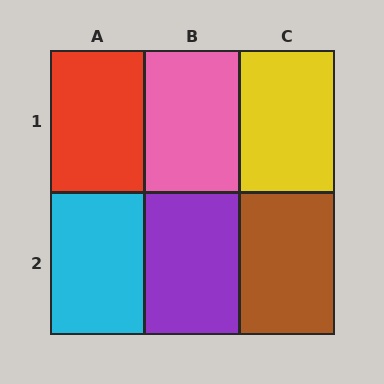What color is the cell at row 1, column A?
Red.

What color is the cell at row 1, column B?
Pink.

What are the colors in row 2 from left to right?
Cyan, purple, brown.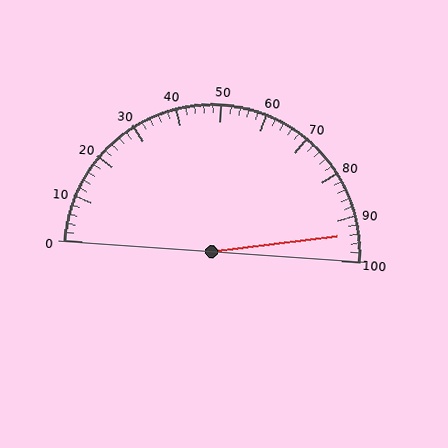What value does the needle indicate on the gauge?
The needle indicates approximately 94.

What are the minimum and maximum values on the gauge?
The gauge ranges from 0 to 100.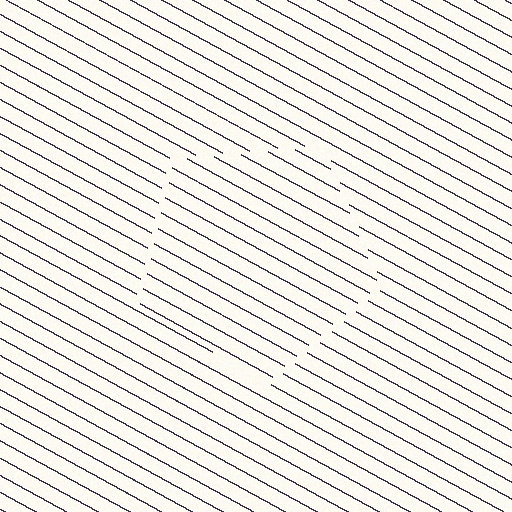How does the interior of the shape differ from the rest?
The interior of the shape contains the same grating, shifted by half a period — the contour is defined by the phase discontinuity where line-ends from the inner and outer gratings abut.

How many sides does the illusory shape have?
5 sides — the line-ends trace a pentagon.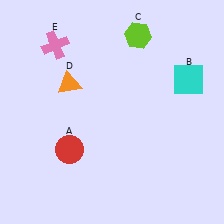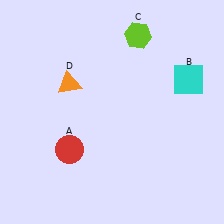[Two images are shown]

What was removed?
The pink cross (E) was removed in Image 2.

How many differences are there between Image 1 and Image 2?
There is 1 difference between the two images.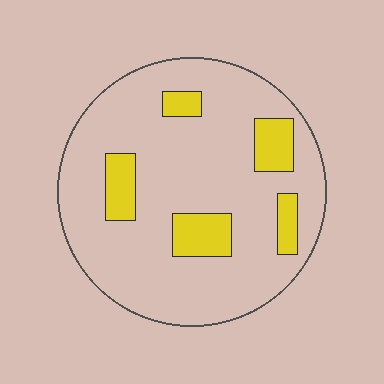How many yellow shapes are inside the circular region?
5.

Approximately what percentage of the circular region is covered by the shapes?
Approximately 15%.